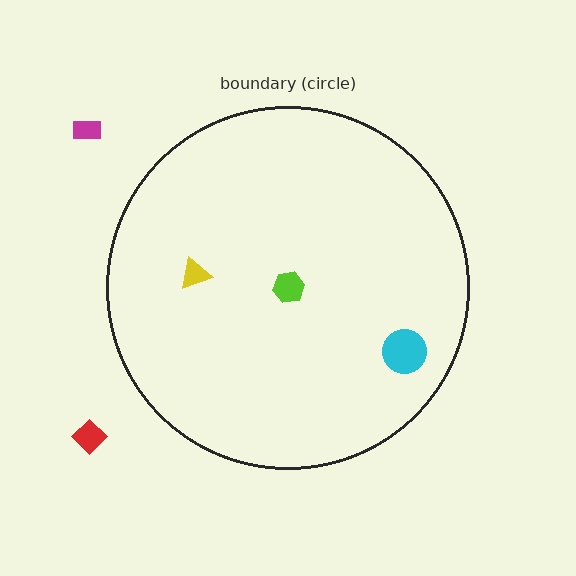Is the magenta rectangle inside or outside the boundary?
Outside.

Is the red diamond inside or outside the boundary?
Outside.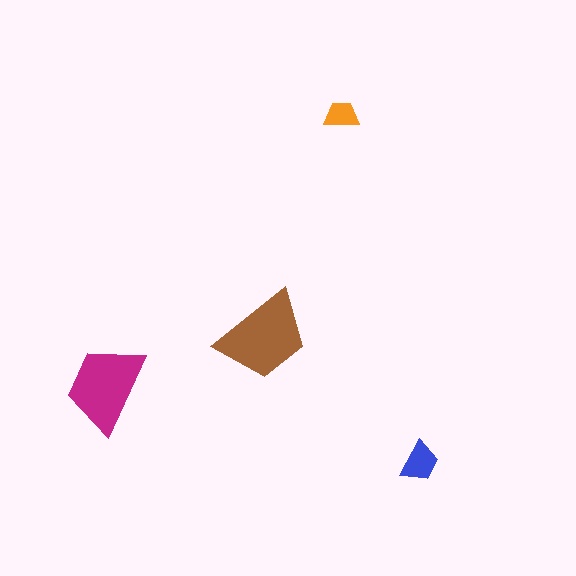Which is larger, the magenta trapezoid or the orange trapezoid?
The magenta one.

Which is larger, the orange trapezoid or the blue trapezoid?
The blue one.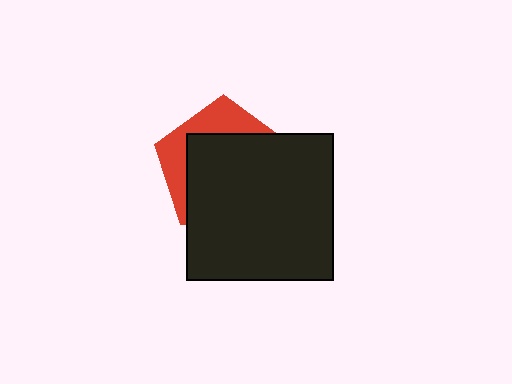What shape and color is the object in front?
The object in front is a black square.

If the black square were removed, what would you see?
You would see the complete red pentagon.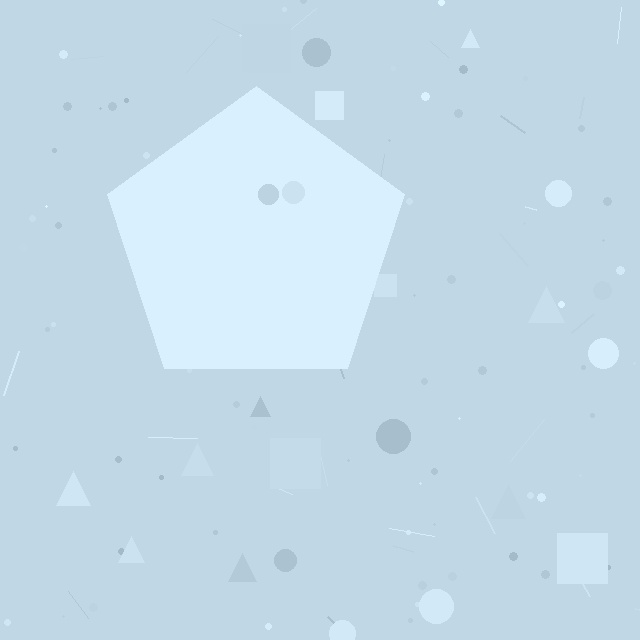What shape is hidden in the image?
A pentagon is hidden in the image.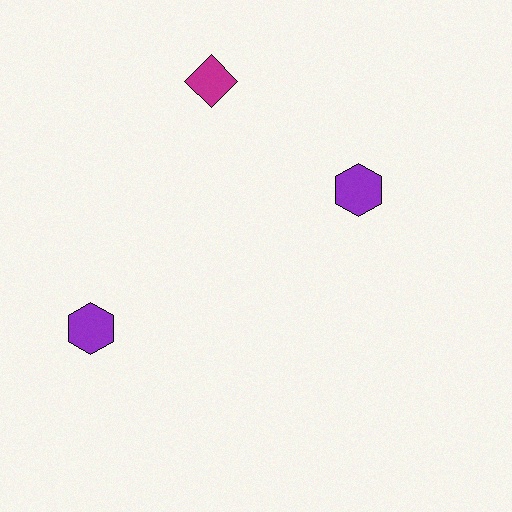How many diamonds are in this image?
There is 1 diamond.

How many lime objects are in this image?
There are no lime objects.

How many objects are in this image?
There are 3 objects.